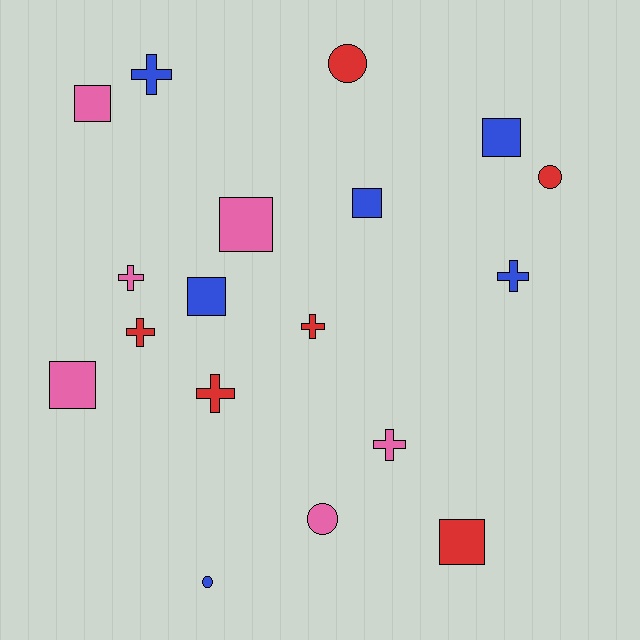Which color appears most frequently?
Blue, with 6 objects.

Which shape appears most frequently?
Cross, with 7 objects.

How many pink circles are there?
There is 1 pink circle.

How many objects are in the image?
There are 18 objects.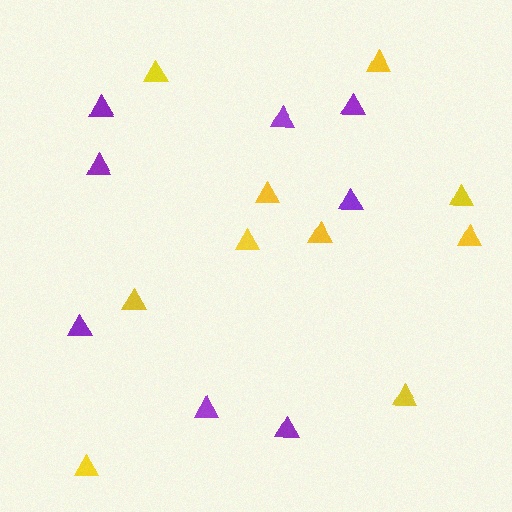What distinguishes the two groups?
There are 2 groups: one group of yellow triangles (10) and one group of purple triangles (8).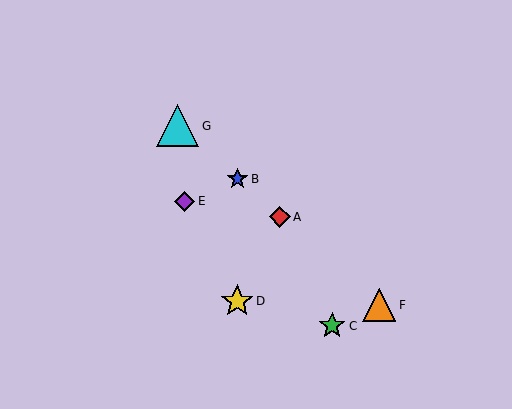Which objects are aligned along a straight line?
Objects A, B, F, G are aligned along a straight line.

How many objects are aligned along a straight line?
4 objects (A, B, F, G) are aligned along a straight line.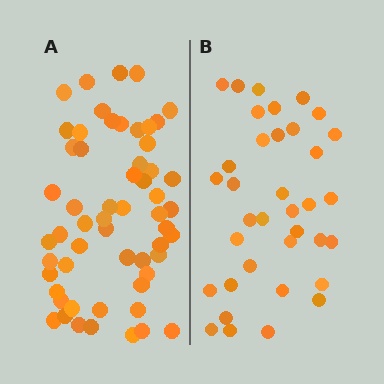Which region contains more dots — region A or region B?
Region A (the left region) has more dots.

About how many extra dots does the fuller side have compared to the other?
Region A has approximately 20 more dots than region B.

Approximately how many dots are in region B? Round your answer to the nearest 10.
About 40 dots. (The exact count is 36, which rounds to 40.)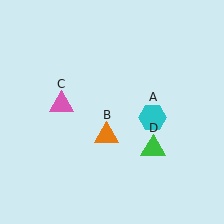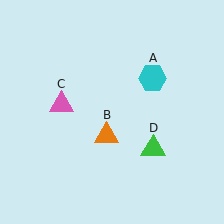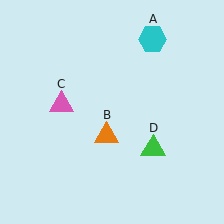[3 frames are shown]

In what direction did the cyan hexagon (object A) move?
The cyan hexagon (object A) moved up.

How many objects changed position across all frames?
1 object changed position: cyan hexagon (object A).